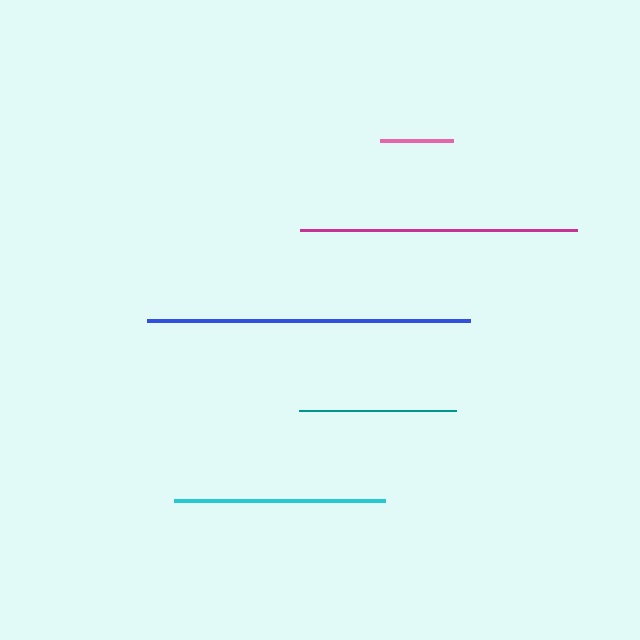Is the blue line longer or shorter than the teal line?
The blue line is longer than the teal line.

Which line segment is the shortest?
The pink line is the shortest at approximately 73 pixels.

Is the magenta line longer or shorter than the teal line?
The magenta line is longer than the teal line.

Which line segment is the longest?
The blue line is the longest at approximately 322 pixels.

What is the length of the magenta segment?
The magenta segment is approximately 277 pixels long.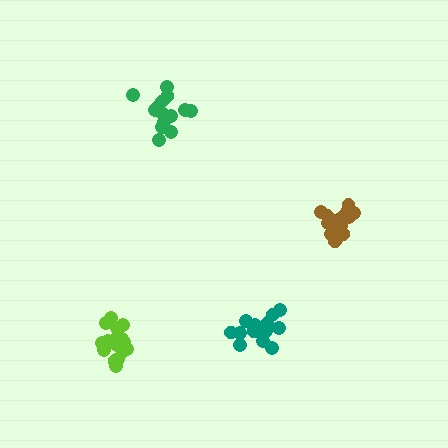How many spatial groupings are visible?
There are 4 spatial groupings.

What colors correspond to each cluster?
The clusters are colored: brown, teal, green, lime.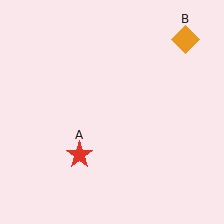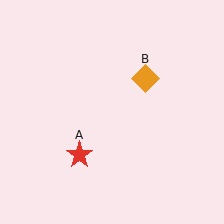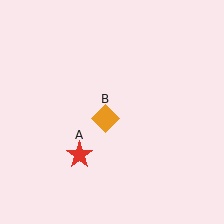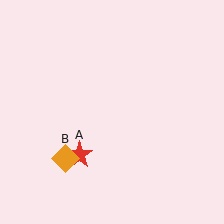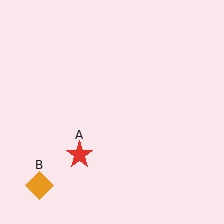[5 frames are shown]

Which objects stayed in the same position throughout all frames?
Red star (object A) remained stationary.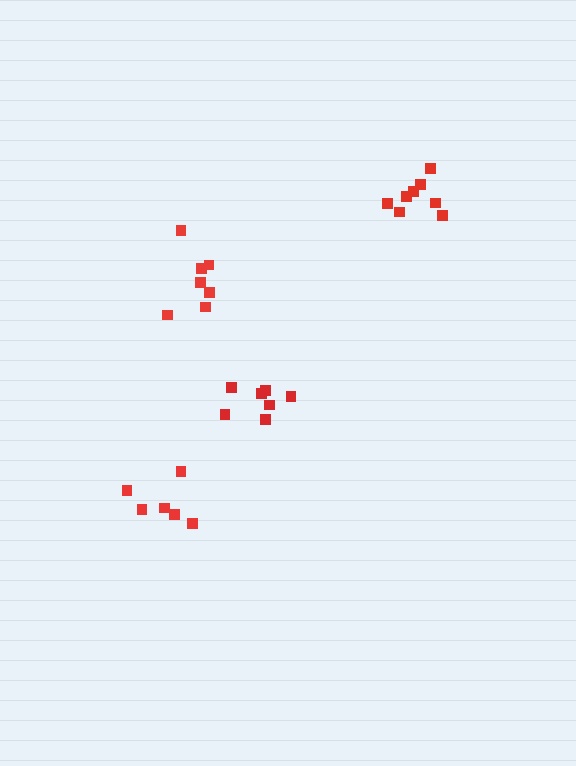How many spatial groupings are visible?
There are 4 spatial groupings.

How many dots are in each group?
Group 1: 8 dots, Group 2: 6 dots, Group 3: 7 dots, Group 4: 7 dots (28 total).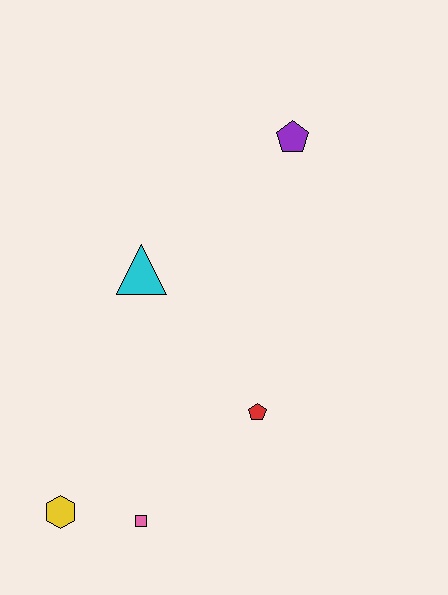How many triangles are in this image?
There is 1 triangle.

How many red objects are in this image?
There is 1 red object.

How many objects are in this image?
There are 5 objects.